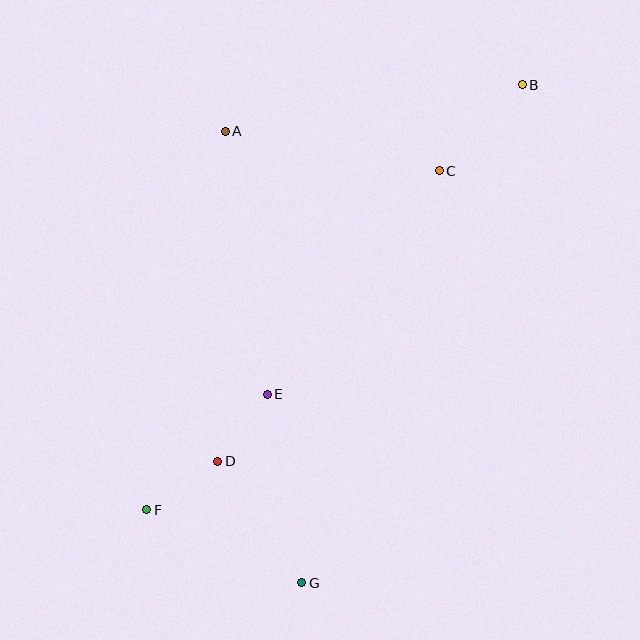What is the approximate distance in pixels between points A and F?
The distance between A and F is approximately 386 pixels.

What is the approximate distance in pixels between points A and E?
The distance between A and E is approximately 266 pixels.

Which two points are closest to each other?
Points D and E are closest to each other.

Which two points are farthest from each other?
Points B and F are farthest from each other.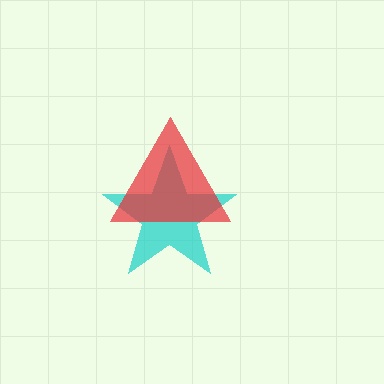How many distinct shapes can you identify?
There are 2 distinct shapes: a cyan star, a red triangle.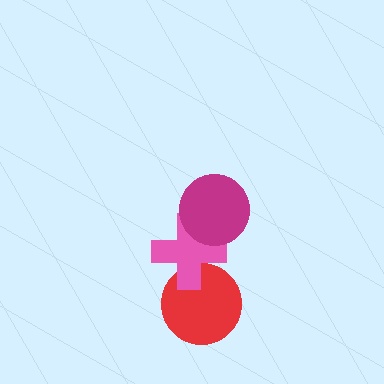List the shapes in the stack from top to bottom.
From top to bottom: the magenta circle, the pink cross, the red circle.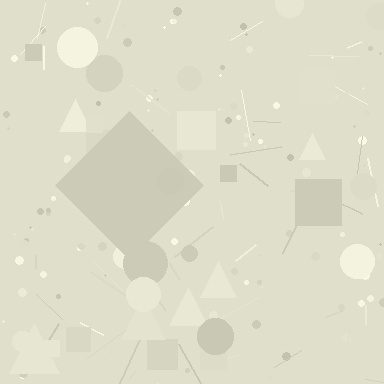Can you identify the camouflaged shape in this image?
The camouflaged shape is a diamond.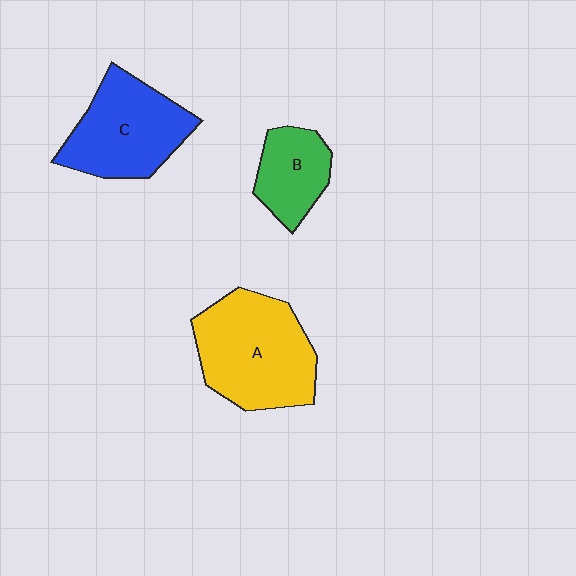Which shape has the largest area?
Shape A (yellow).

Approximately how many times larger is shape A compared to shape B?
Approximately 2.0 times.